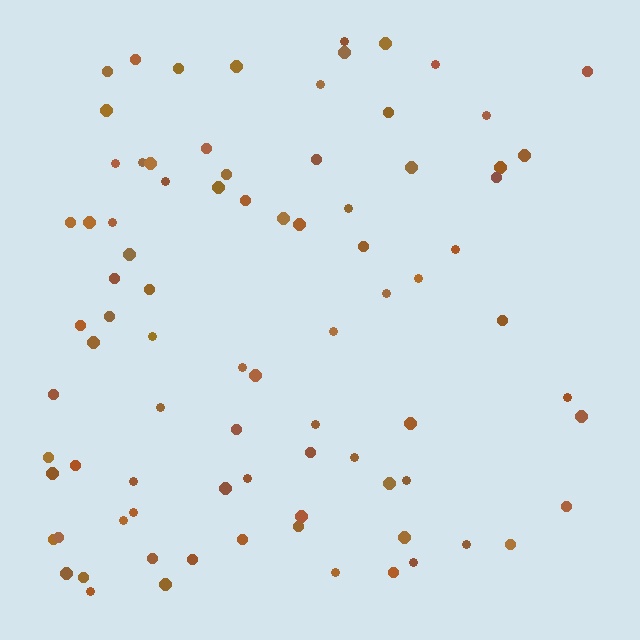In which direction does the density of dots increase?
From right to left, with the left side densest.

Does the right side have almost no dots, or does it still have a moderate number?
Still a moderate number, just noticeably fewer than the left.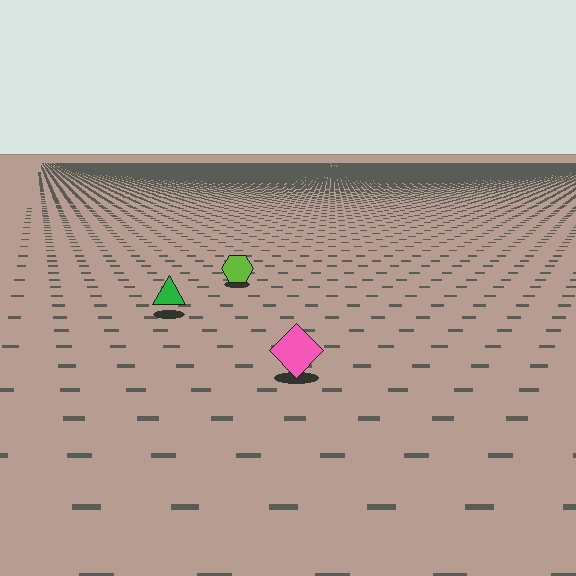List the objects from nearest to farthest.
From nearest to farthest: the pink diamond, the green triangle, the lime hexagon.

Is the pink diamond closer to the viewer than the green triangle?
Yes. The pink diamond is closer — you can tell from the texture gradient: the ground texture is coarser near it.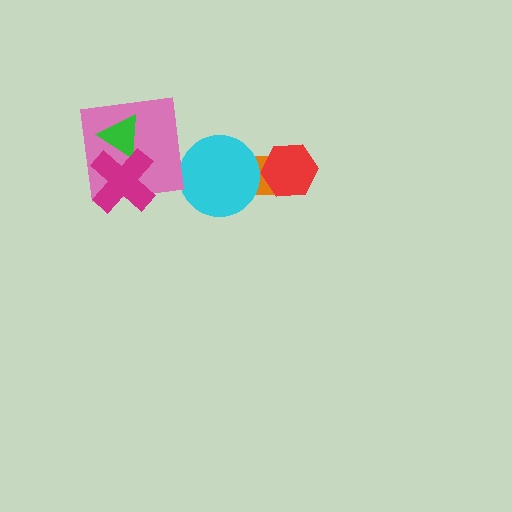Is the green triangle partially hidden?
Yes, it is partially covered by another shape.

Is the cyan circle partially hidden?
No, no other shape covers it.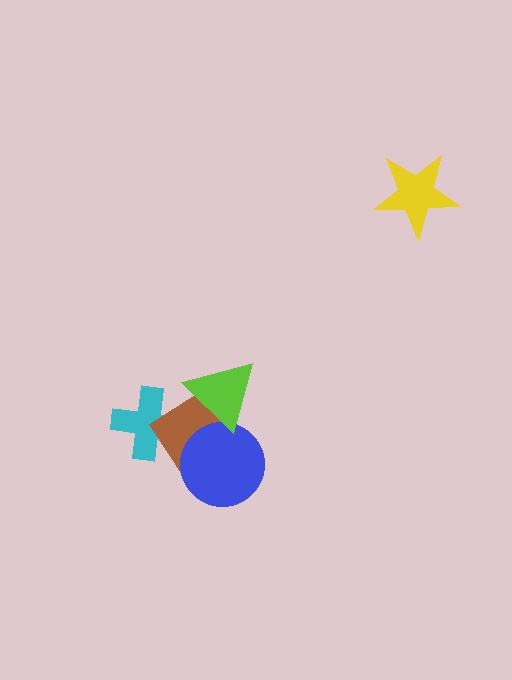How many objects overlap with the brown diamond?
3 objects overlap with the brown diamond.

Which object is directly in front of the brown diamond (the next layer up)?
The blue circle is directly in front of the brown diamond.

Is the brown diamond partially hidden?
Yes, it is partially covered by another shape.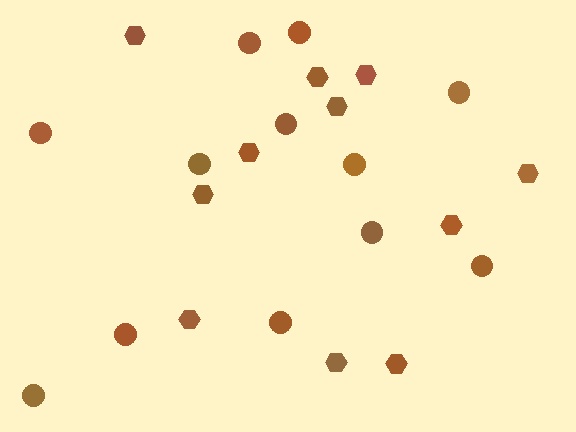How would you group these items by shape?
There are 2 groups: one group of circles (12) and one group of hexagons (11).